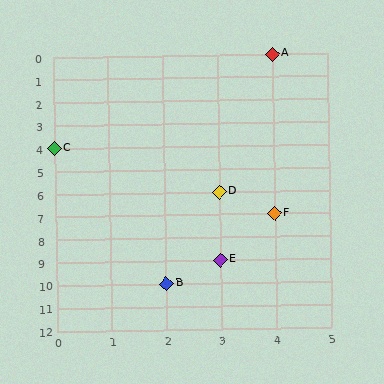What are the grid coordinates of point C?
Point C is at grid coordinates (0, 4).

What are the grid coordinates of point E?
Point E is at grid coordinates (3, 9).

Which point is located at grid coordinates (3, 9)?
Point E is at (3, 9).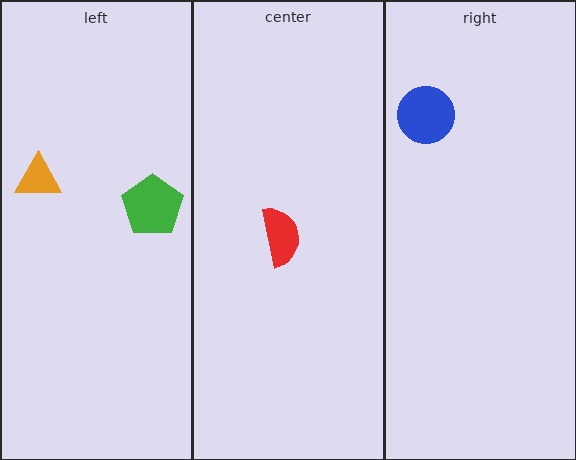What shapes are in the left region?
The green pentagon, the orange triangle.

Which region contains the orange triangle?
The left region.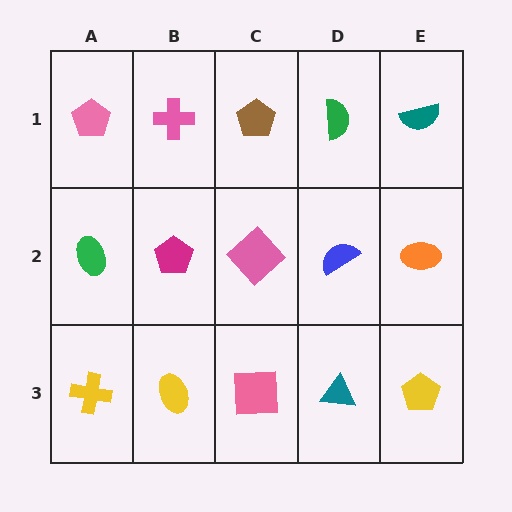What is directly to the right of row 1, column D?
A teal semicircle.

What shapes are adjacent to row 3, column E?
An orange ellipse (row 2, column E), a teal triangle (row 3, column D).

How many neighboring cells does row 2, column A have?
3.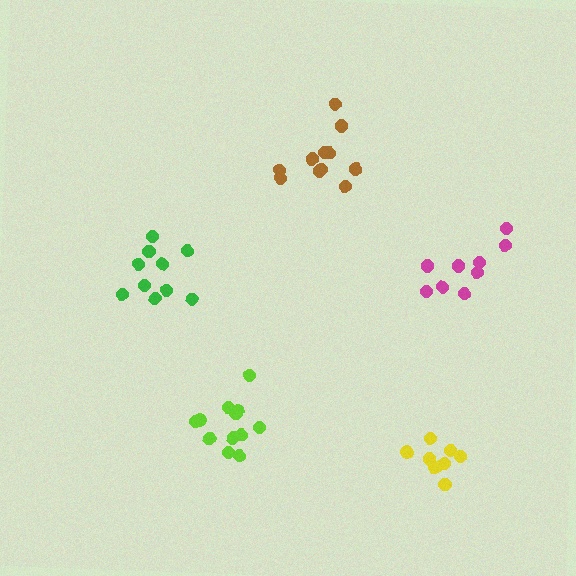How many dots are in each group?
Group 1: 9 dots, Group 2: 8 dots, Group 3: 12 dots, Group 4: 11 dots, Group 5: 10 dots (50 total).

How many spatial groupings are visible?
There are 5 spatial groupings.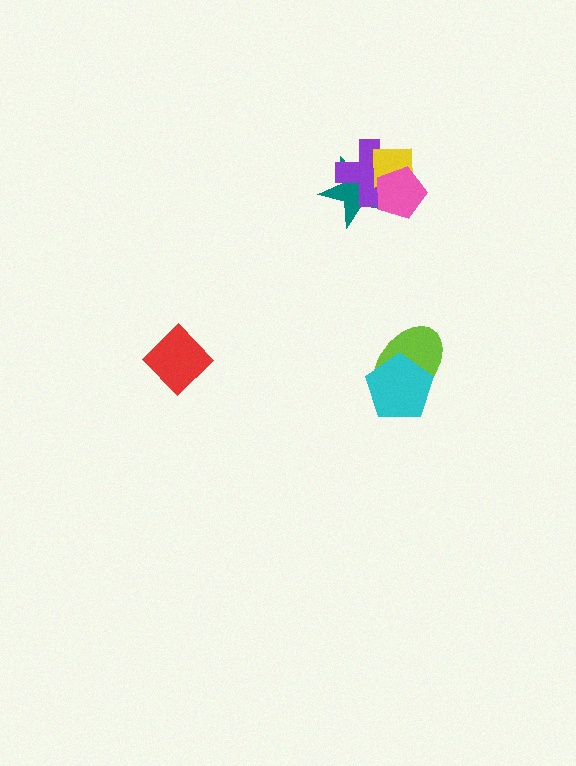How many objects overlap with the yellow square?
3 objects overlap with the yellow square.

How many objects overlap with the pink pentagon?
3 objects overlap with the pink pentagon.